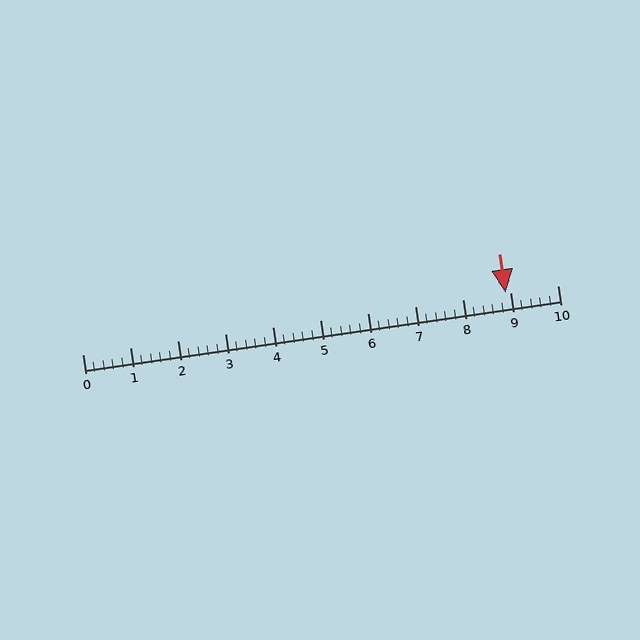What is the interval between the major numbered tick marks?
The major tick marks are spaced 1 units apart.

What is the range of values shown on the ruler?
The ruler shows values from 0 to 10.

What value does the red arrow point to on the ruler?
The red arrow points to approximately 8.9.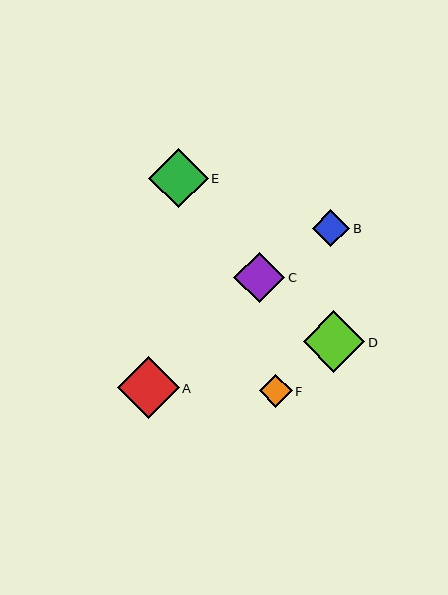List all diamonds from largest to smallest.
From largest to smallest: A, D, E, C, B, F.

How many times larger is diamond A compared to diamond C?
Diamond A is approximately 1.2 times the size of diamond C.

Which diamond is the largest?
Diamond A is the largest with a size of approximately 62 pixels.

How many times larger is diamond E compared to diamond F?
Diamond E is approximately 1.8 times the size of diamond F.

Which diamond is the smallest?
Diamond F is the smallest with a size of approximately 33 pixels.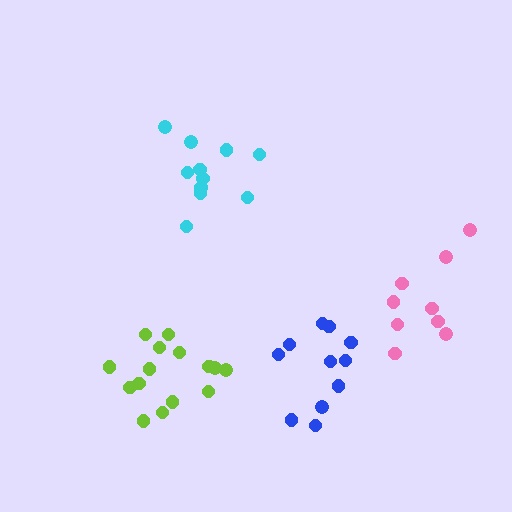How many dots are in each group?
Group 1: 15 dots, Group 2: 11 dots, Group 3: 11 dots, Group 4: 9 dots (46 total).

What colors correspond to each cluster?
The clusters are colored: lime, cyan, blue, pink.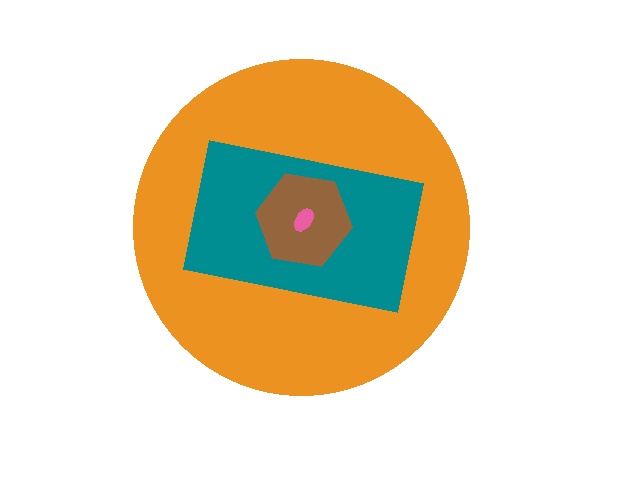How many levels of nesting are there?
4.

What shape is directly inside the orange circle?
The teal rectangle.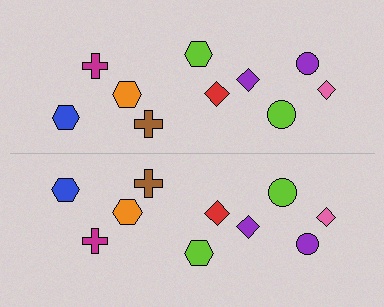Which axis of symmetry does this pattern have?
The pattern has a horizontal axis of symmetry running through the center of the image.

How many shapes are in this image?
There are 20 shapes in this image.